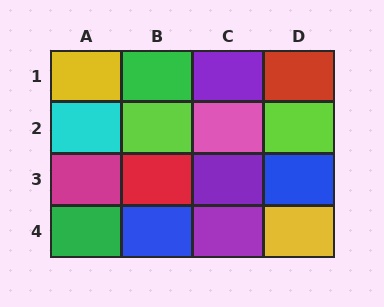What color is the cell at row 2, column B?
Lime.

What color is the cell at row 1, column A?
Yellow.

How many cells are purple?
3 cells are purple.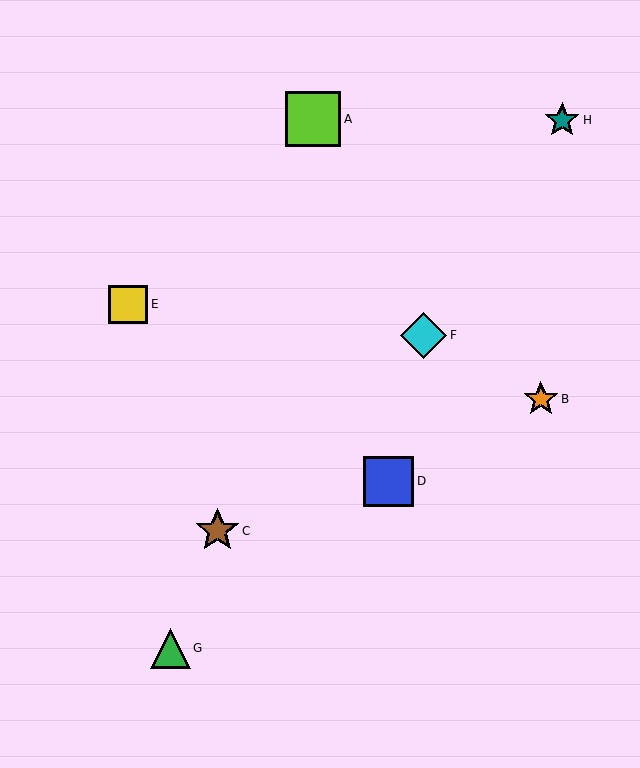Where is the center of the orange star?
The center of the orange star is at (541, 399).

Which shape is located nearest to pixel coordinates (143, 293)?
The yellow square (labeled E) at (128, 304) is nearest to that location.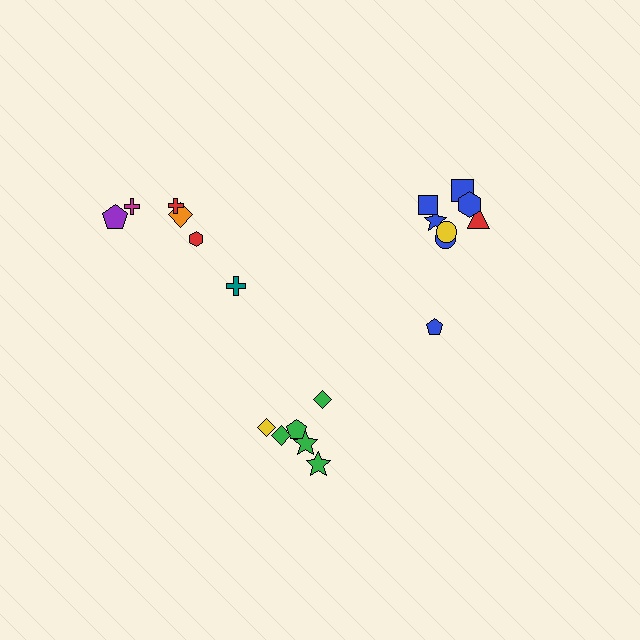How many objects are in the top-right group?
There are 8 objects.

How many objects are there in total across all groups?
There are 20 objects.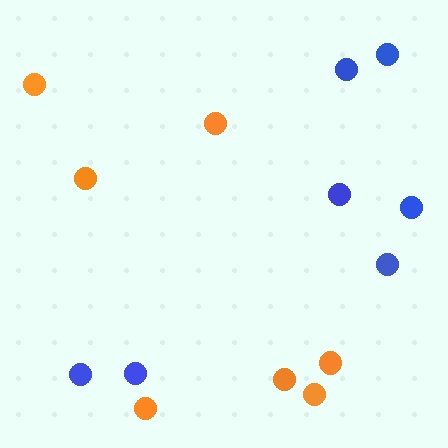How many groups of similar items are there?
There are 2 groups: one group of blue circles (7) and one group of orange circles (7).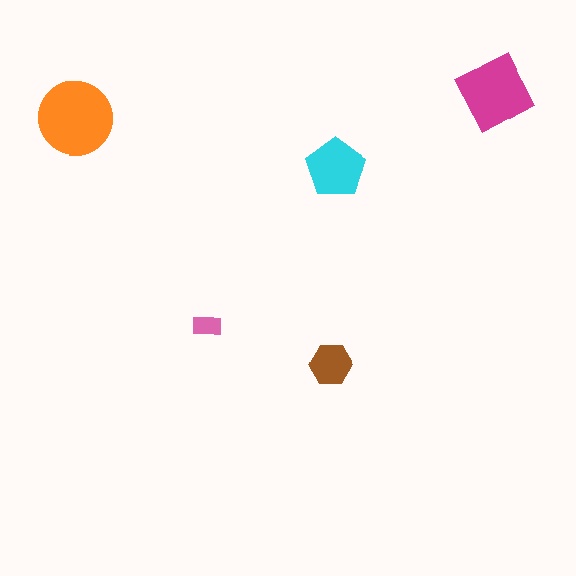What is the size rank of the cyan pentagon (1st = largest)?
3rd.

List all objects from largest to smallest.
The orange circle, the magenta diamond, the cyan pentagon, the brown hexagon, the pink rectangle.